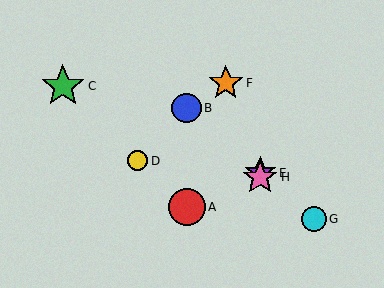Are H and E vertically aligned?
Yes, both are at x≈260.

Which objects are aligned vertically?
Objects E, H are aligned vertically.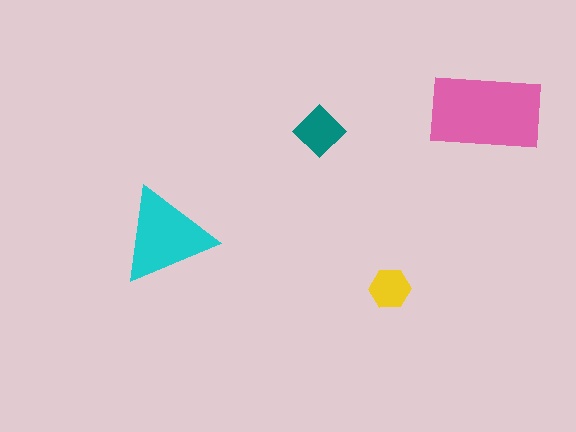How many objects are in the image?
There are 4 objects in the image.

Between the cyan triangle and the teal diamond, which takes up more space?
The cyan triangle.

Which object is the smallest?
The yellow hexagon.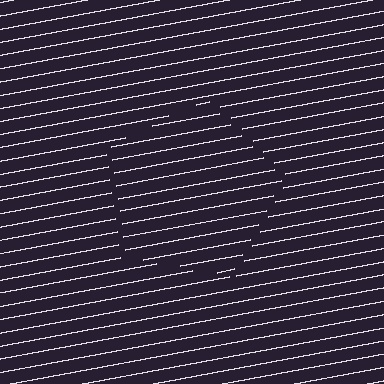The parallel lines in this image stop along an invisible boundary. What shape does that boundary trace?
An illusory pentagon. The interior of the shape contains the same grating, shifted by half a period — the contour is defined by the phase discontinuity where line-ends from the inner and outer gratings abut.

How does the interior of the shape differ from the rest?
The interior of the shape contains the same grating, shifted by half a period — the contour is defined by the phase discontinuity where line-ends from the inner and outer gratings abut.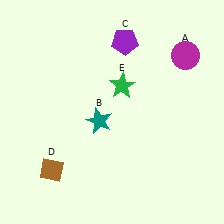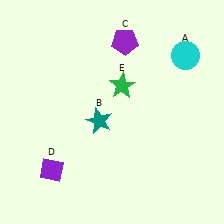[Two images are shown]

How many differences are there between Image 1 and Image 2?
There are 2 differences between the two images.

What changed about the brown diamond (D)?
In Image 1, D is brown. In Image 2, it changed to purple.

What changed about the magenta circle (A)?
In Image 1, A is magenta. In Image 2, it changed to cyan.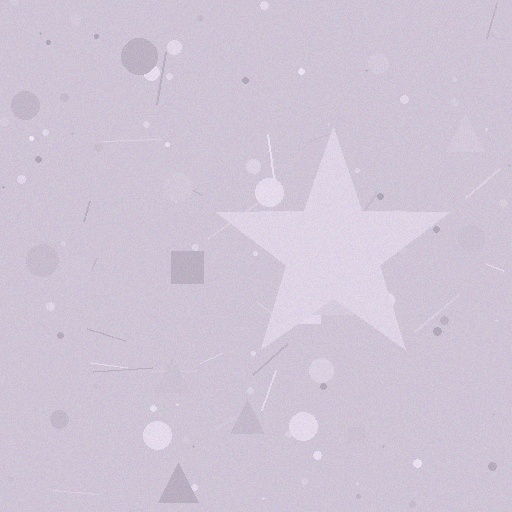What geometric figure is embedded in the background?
A star is embedded in the background.